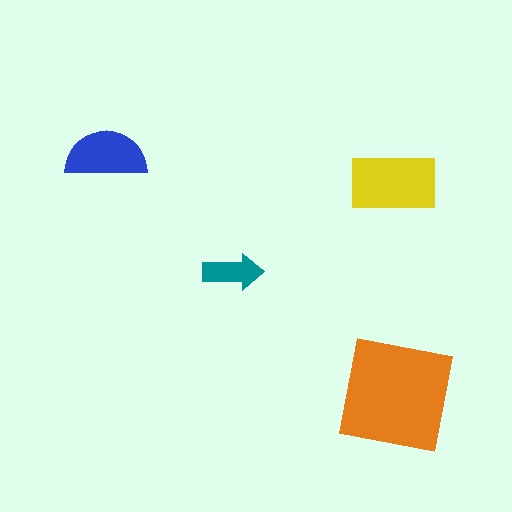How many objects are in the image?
There are 4 objects in the image.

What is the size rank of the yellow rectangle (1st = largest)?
2nd.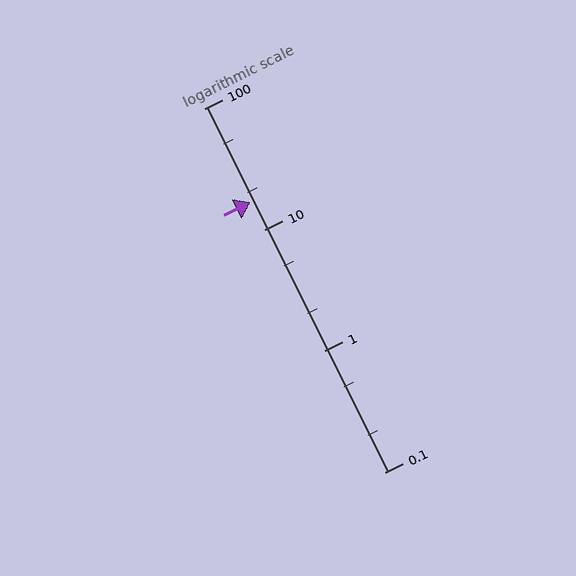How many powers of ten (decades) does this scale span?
The scale spans 3 decades, from 0.1 to 100.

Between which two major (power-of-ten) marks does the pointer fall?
The pointer is between 10 and 100.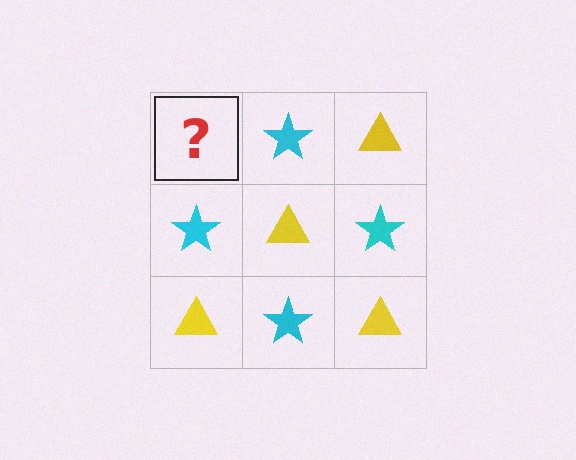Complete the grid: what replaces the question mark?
The question mark should be replaced with a yellow triangle.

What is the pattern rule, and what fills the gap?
The rule is that it alternates yellow triangle and cyan star in a checkerboard pattern. The gap should be filled with a yellow triangle.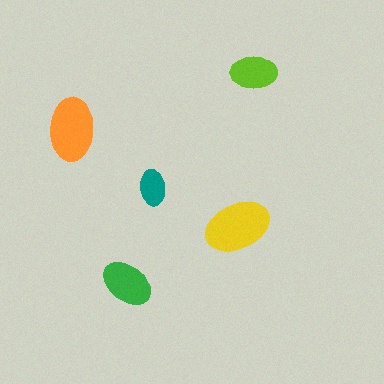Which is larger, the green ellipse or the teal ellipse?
The green one.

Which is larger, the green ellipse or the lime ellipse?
The green one.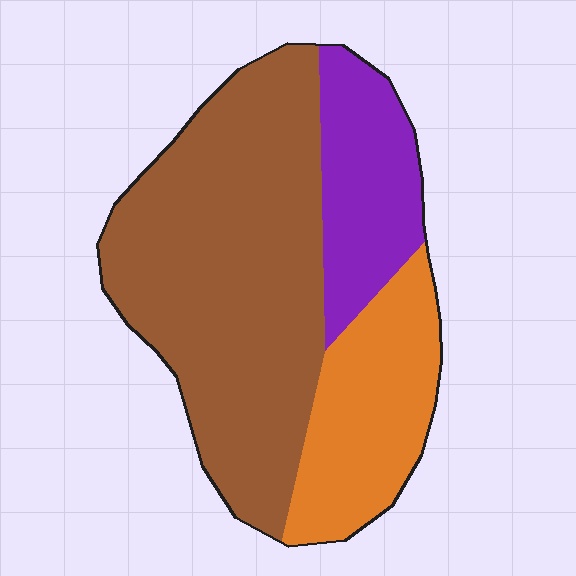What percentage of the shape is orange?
Orange takes up about one quarter (1/4) of the shape.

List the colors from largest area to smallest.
From largest to smallest: brown, orange, purple.